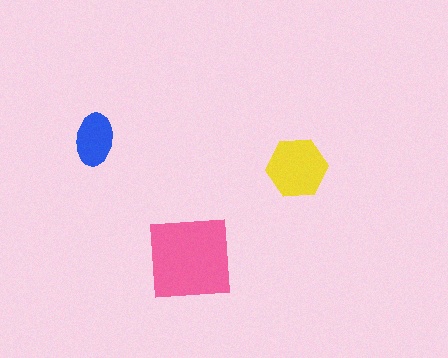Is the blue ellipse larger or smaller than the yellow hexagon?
Smaller.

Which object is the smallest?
The blue ellipse.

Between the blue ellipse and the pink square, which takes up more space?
The pink square.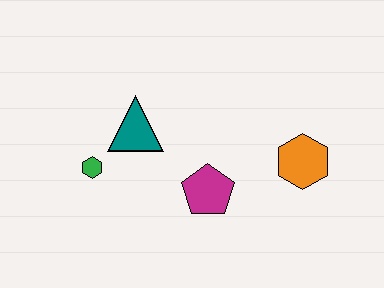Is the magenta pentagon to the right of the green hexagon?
Yes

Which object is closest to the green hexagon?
The teal triangle is closest to the green hexagon.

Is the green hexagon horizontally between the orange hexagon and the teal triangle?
No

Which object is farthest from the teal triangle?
The orange hexagon is farthest from the teal triangle.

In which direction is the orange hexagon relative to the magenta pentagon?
The orange hexagon is to the right of the magenta pentagon.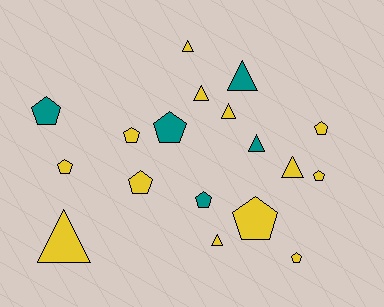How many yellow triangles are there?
There are 6 yellow triangles.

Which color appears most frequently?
Yellow, with 13 objects.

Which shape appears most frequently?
Pentagon, with 10 objects.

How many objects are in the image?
There are 18 objects.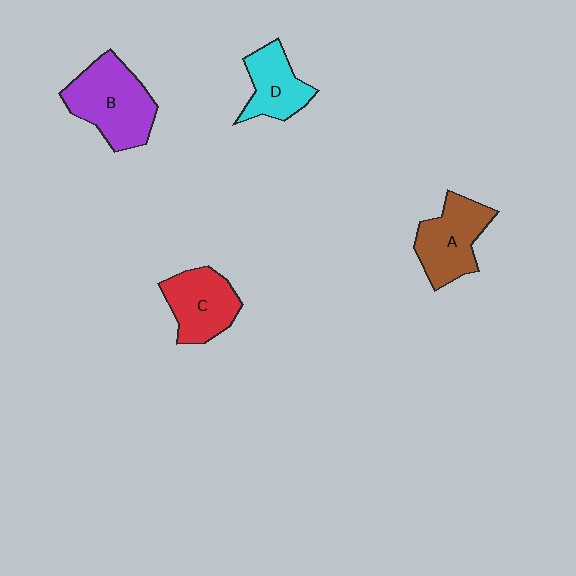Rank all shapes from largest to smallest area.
From largest to smallest: B (purple), A (brown), C (red), D (cyan).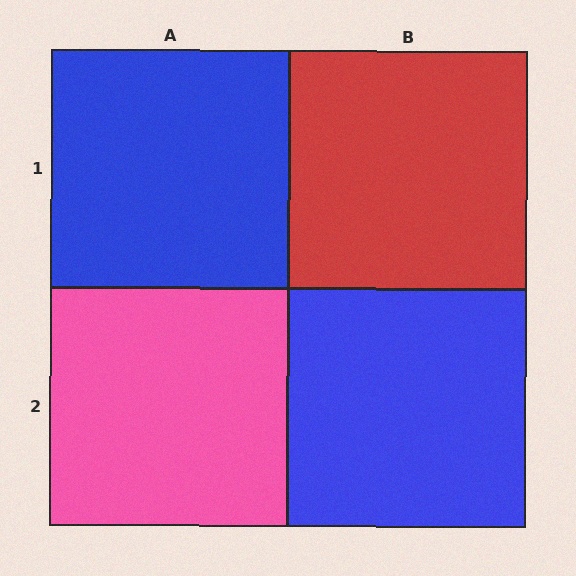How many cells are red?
1 cell is red.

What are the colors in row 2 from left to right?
Pink, blue.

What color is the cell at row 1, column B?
Red.